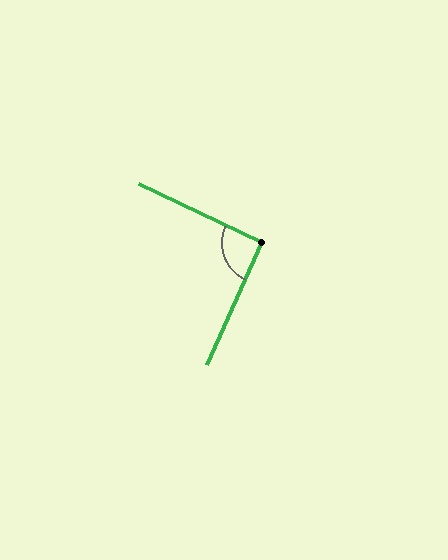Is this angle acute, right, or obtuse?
It is approximately a right angle.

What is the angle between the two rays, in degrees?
Approximately 91 degrees.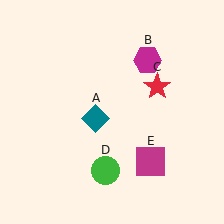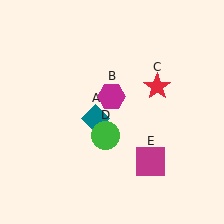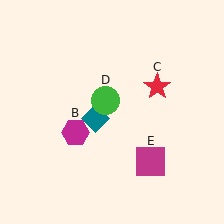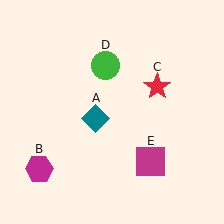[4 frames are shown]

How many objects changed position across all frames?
2 objects changed position: magenta hexagon (object B), green circle (object D).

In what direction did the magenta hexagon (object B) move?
The magenta hexagon (object B) moved down and to the left.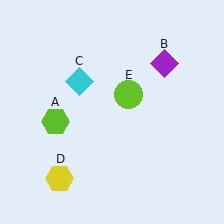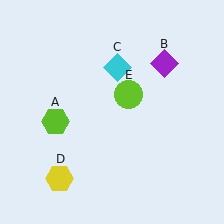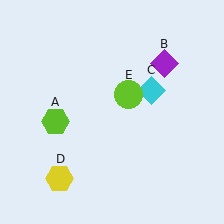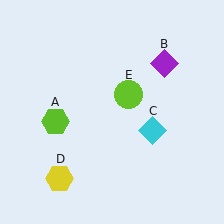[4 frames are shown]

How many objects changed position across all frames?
1 object changed position: cyan diamond (object C).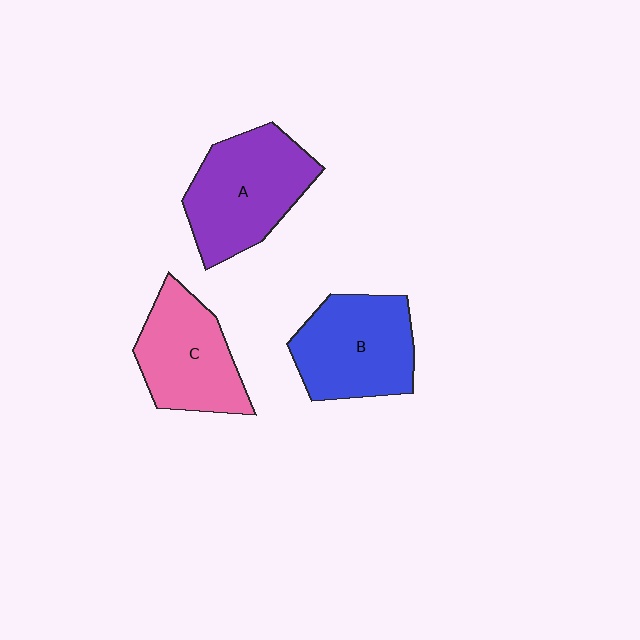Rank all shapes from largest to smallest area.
From largest to smallest: A (purple), B (blue), C (pink).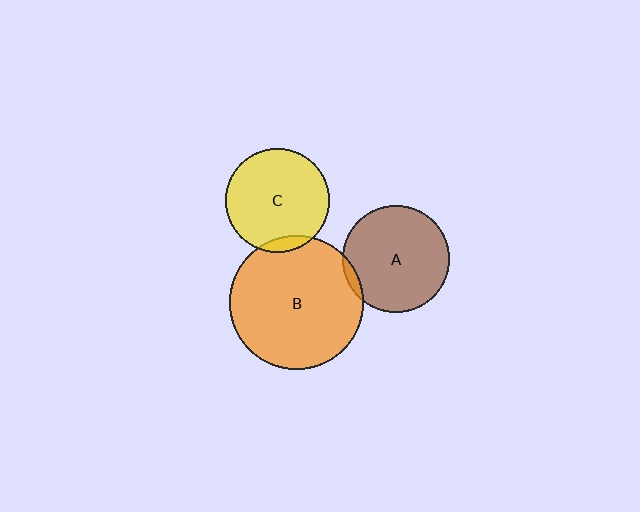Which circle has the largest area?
Circle B (orange).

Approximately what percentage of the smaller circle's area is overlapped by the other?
Approximately 5%.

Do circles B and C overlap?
Yes.